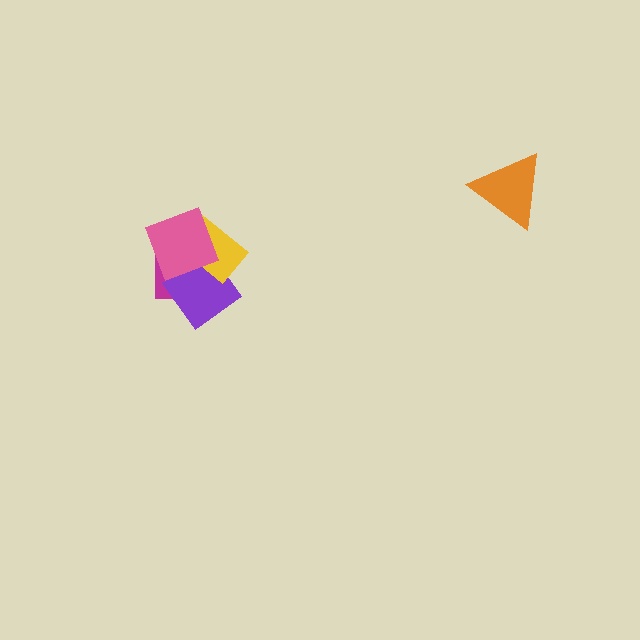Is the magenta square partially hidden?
Yes, it is partially covered by another shape.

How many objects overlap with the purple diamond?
3 objects overlap with the purple diamond.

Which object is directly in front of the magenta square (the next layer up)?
The purple diamond is directly in front of the magenta square.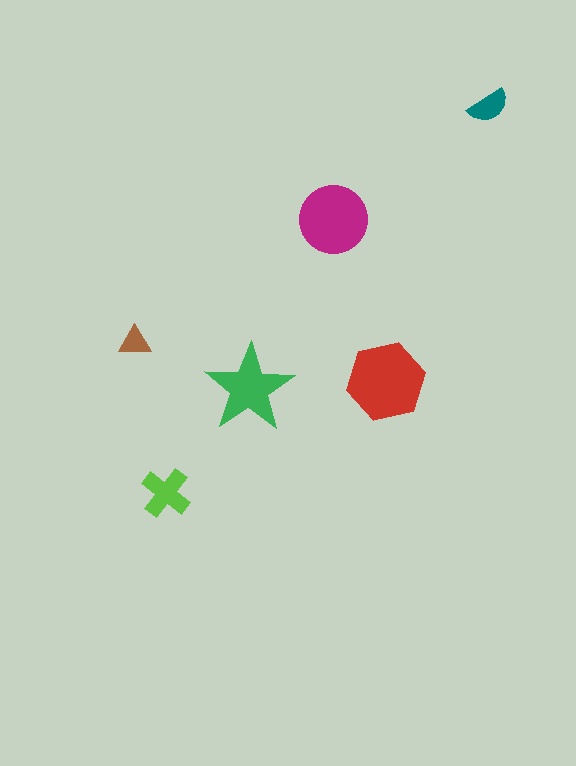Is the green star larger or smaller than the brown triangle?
Larger.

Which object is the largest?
The red hexagon.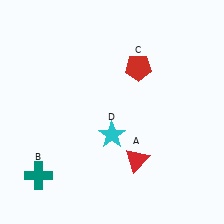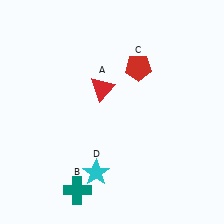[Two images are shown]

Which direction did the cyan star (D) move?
The cyan star (D) moved down.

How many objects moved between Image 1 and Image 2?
3 objects moved between the two images.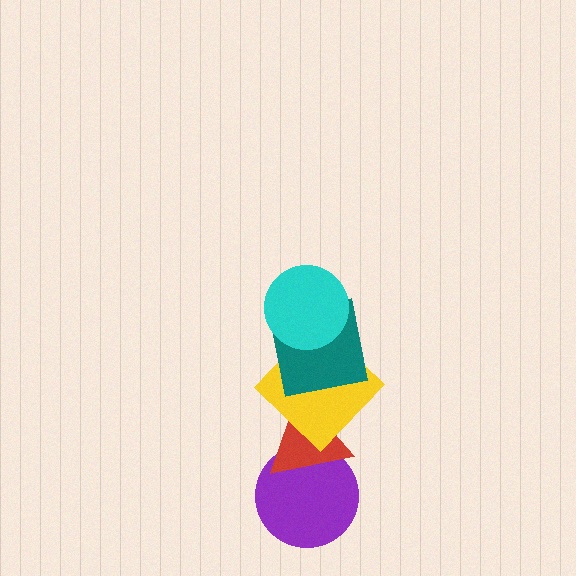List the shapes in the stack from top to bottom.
From top to bottom: the cyan circle, the teal square, the yellow diamond, the red triangle, the purple circle.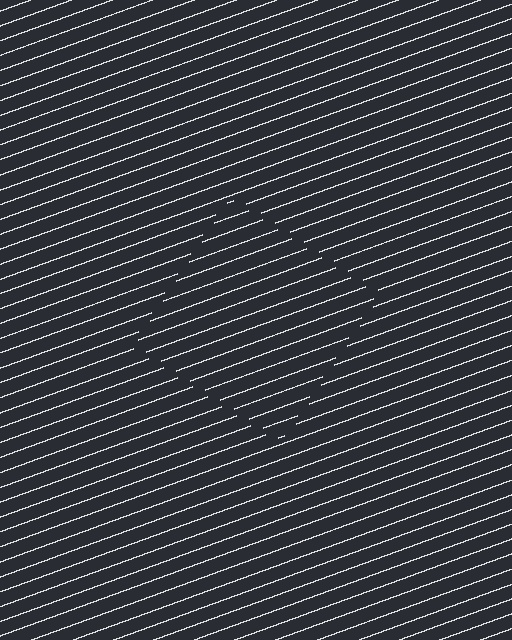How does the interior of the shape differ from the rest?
The interior of the shape contains the same grating, shifted by half a period — the contour is defined by the phase discontinuity where line-ends from the inner and outer gratings abut.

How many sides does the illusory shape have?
4 sides — the line-ends trace a square.